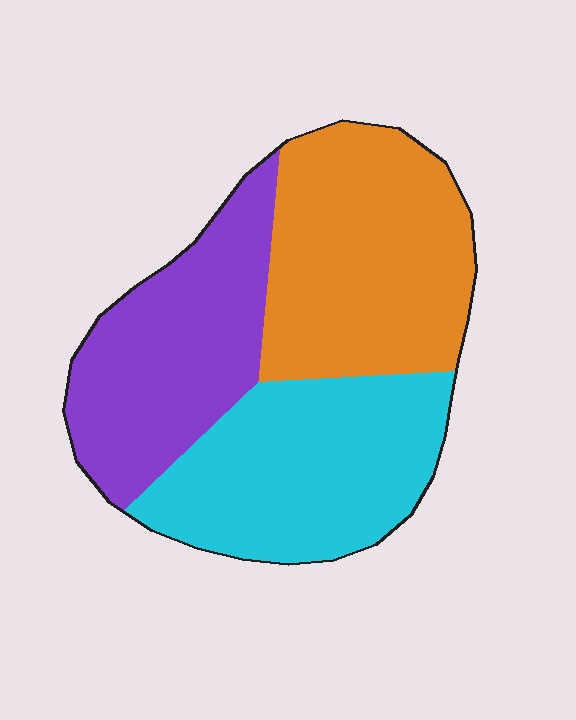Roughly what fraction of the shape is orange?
Orange takes up about three eighths (3/8) of the shape.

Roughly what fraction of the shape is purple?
Purple covers around 30% of the shape.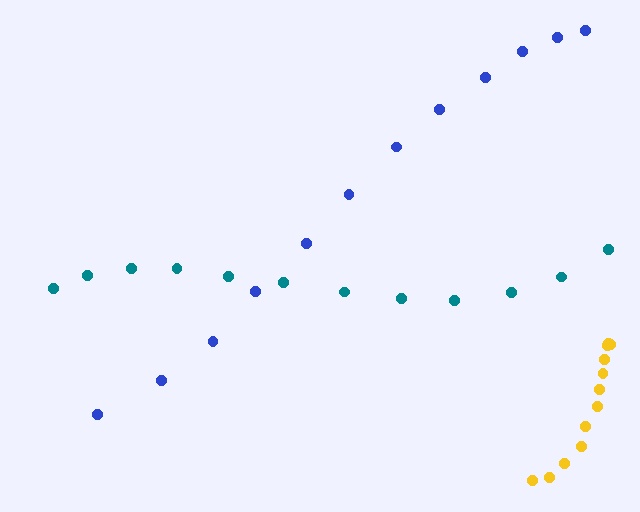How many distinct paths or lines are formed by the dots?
There are 3 distinct paths.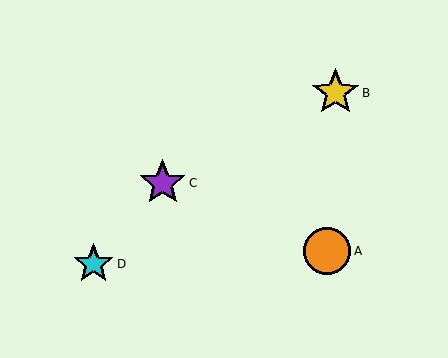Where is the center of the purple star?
The center of the purple star is at (163, 183).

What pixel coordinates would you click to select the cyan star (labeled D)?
Click at (94, 264) to select the cyan star D.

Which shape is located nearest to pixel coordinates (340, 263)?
The orange circle (labeled A) at (327, 251) is nearest to that location.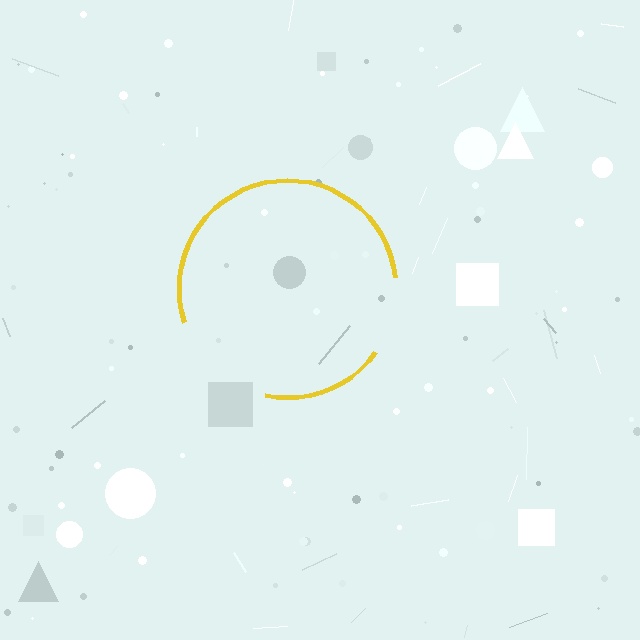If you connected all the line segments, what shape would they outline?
They would outline a circle.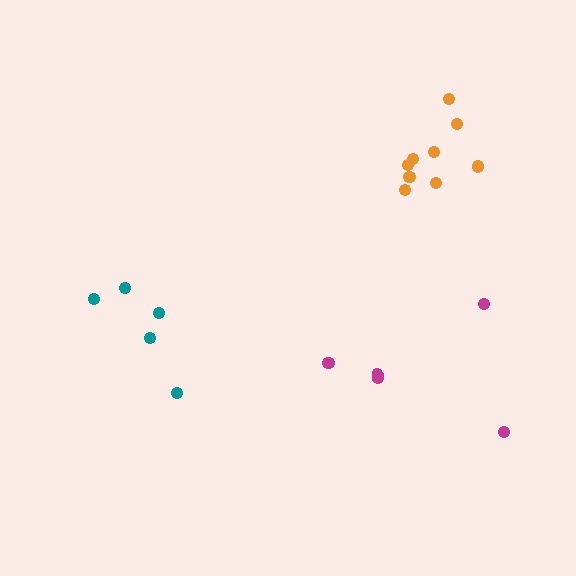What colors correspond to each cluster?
The clusters are colored: orange, magenta, teal.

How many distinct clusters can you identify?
There are 3 distinct clusters.